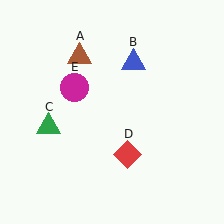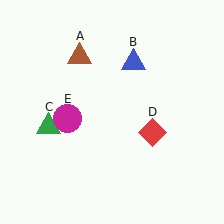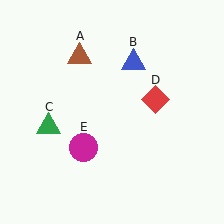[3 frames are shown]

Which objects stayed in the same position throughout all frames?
Brown triangle (object A) and blue triangle (object B) and green triangle (object C) remained stationary.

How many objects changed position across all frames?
2 objects changed position: red diamond (object D), magenta circle (object E).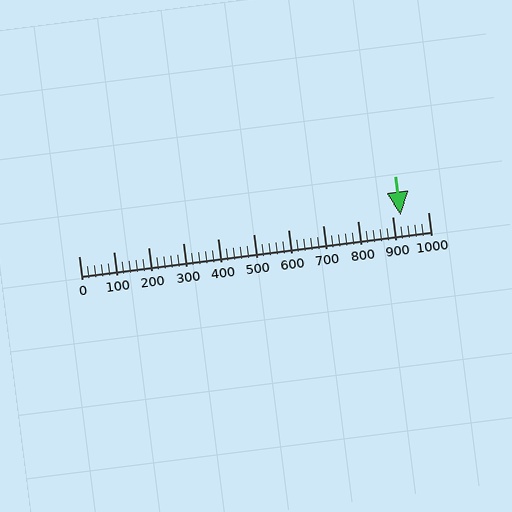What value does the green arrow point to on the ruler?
The green arrow points to approximately 922.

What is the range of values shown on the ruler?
The ruler shows values from 0 to 1000.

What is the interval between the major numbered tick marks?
The major tick marks are spaced 100 units apart.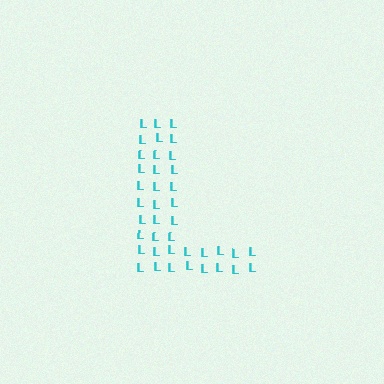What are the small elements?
The small elements are letter L's.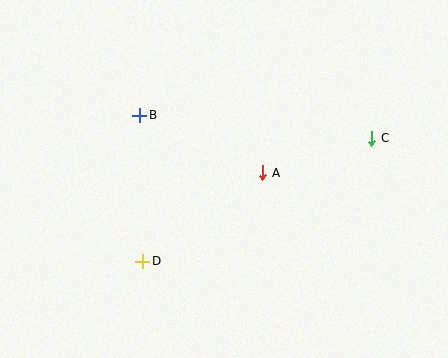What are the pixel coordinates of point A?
Point A is at (263, 173).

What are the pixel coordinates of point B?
Point B is at (140, 115).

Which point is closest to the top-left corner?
Point B is closest to the top-left corner.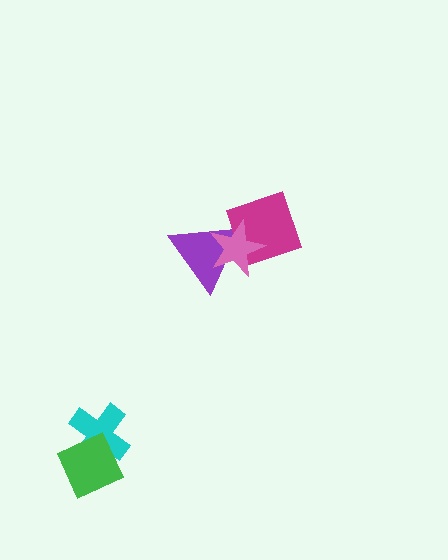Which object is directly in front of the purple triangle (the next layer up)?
The magenta diamond is directly in front of the purple triangle.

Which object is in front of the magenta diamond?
The pink star is in front of the magenta diamond.